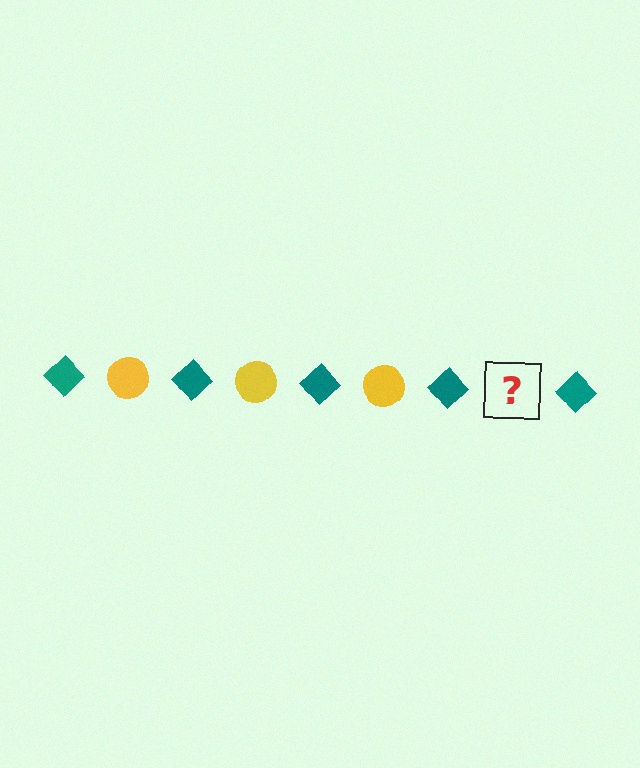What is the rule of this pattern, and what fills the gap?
The rule is that the pattern alternates between teal diamond and yellow circle. The gap should be filled with a yellow circle.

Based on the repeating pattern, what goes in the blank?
The blank should be a yellow circle.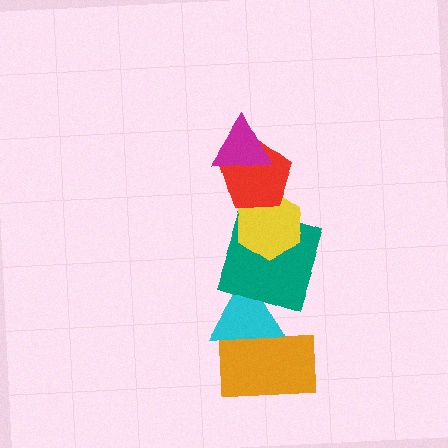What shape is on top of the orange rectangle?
The cyan triangle is on top of the orange rectangle.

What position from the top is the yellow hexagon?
The yellow hexagon is 3rd from the top.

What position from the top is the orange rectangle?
The orange rectangle is 6th from the top.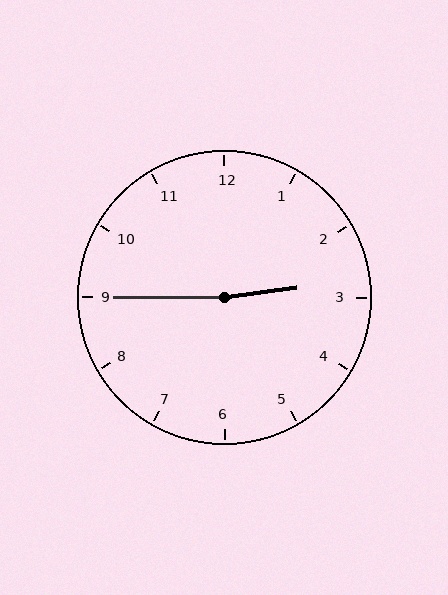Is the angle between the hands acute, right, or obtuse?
It is obtuse.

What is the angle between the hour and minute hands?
Approximately 172 degrees.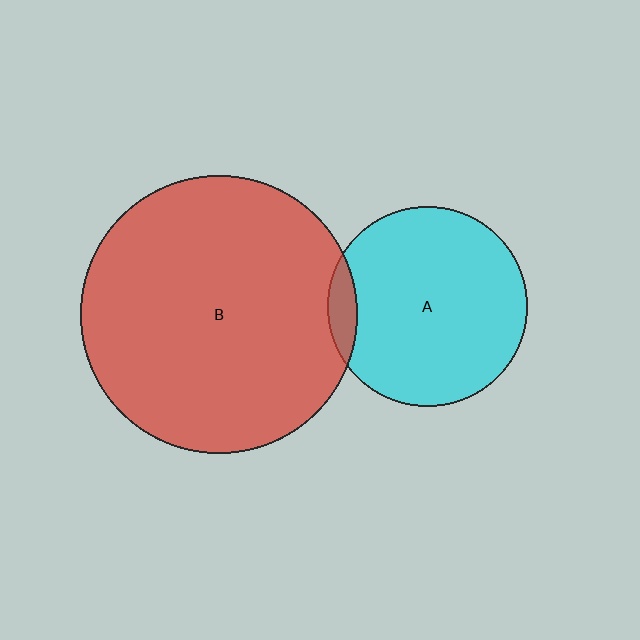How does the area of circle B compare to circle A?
Approximately 1.9 times.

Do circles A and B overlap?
Yes.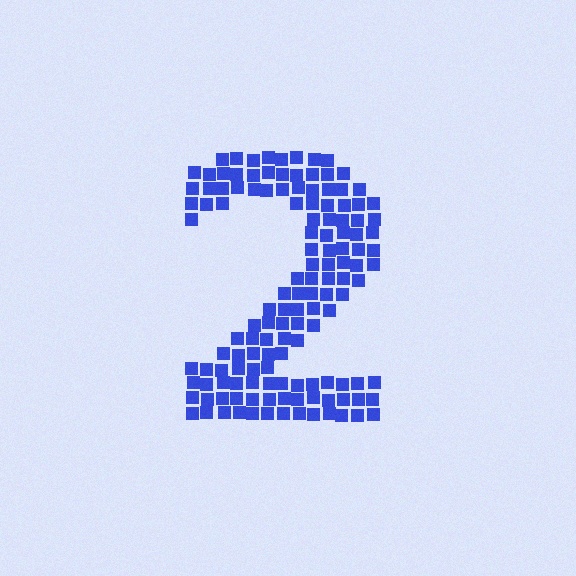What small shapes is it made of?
It is made of small squares.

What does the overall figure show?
The overall figure shows the digit 2.